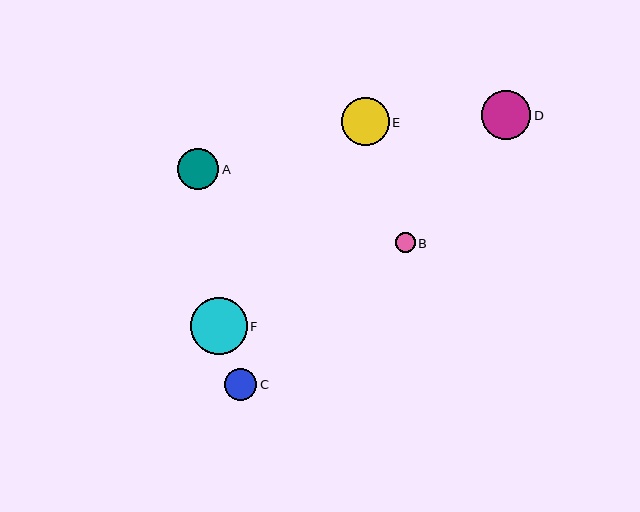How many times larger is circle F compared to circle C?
Circle F is approximately 1.8 times the size of circle C.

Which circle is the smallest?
Circle B is the smallest with a size of approximately 20 pixels.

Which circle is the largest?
Circle F is the largest with a size of approximately 57 pixels.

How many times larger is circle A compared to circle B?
Circle A is approximately 2.1 times the size of circle B.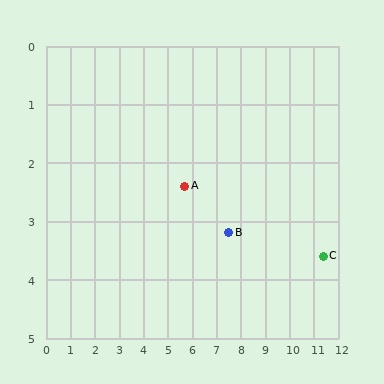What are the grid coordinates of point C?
Point C is at approximately (11.4, 3.6).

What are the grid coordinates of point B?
Point B is at approximately (7.5, 3.2).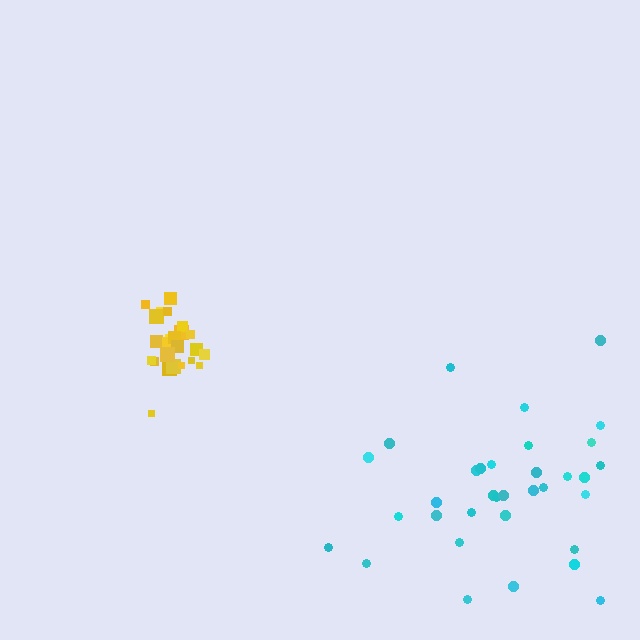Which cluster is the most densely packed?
Yellow.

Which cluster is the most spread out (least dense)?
Cyan.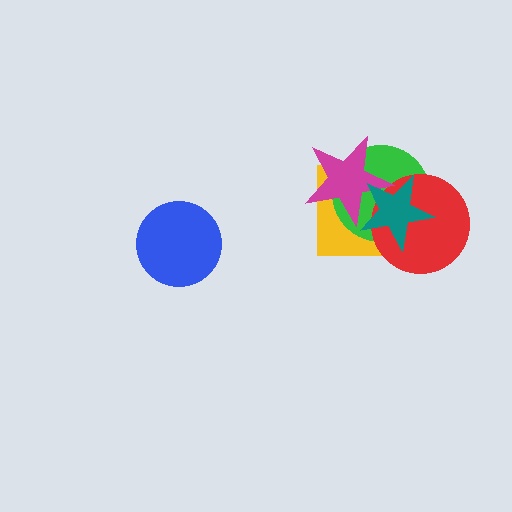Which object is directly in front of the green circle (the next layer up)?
The red circle is directly in front of the green circle.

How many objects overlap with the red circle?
4 objects overlap with the red circle.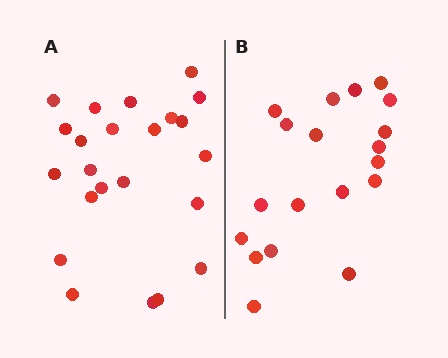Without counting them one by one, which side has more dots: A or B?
Region A (the left region) has more dots.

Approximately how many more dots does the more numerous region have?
Region A has about 4 more dots than region B.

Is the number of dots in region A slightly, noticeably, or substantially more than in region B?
Region A has only slightly more — the two regions are fairly close. The ratio is roughly 1.2 to 1.